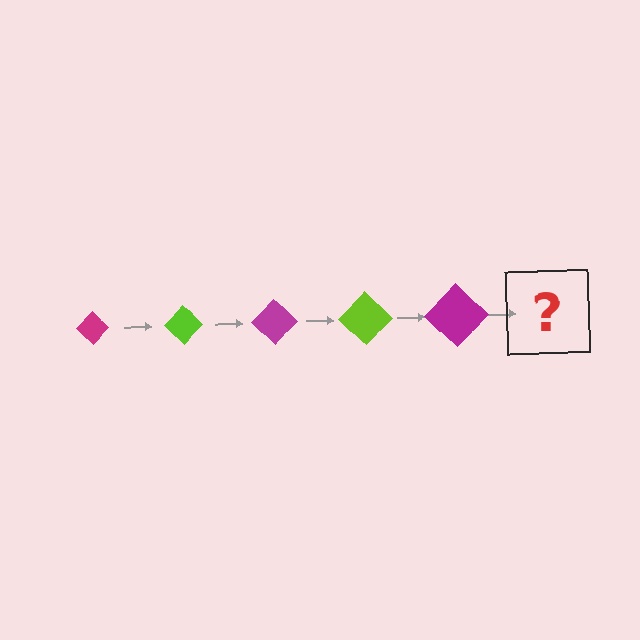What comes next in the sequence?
The next element should be a lime diamond, larger than the previous one.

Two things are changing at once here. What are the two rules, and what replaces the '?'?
The two rules are that the diamond grows larger each step and the color cycles through magenta and lime. The '?' should be a lime diamond, larger than the previous one.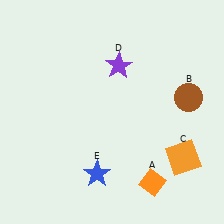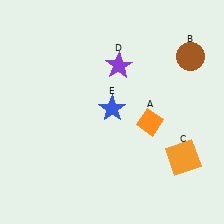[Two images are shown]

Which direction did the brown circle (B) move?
The brown circle (B) moved up.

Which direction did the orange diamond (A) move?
The orange diamond (A) moved up.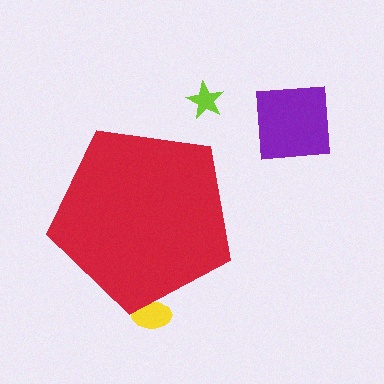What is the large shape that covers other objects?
A red pentagon.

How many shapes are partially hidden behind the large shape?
1 shape is partially hidden.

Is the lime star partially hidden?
No, the lime star is fully visible.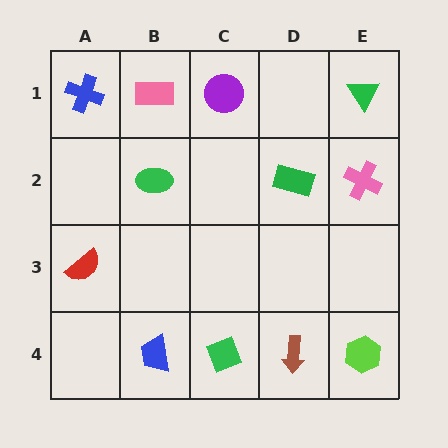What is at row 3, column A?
A red semicircle.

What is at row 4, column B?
A blue trapezoid.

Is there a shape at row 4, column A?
No, that cell is empty.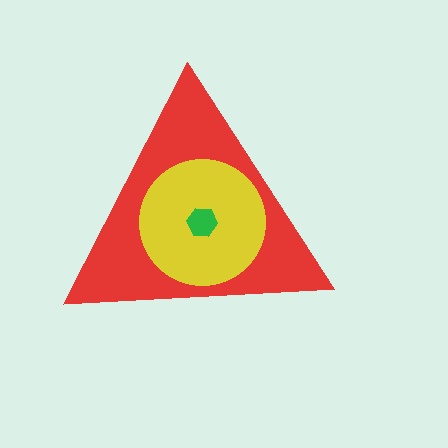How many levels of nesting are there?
3.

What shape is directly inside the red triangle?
The yellow circle.